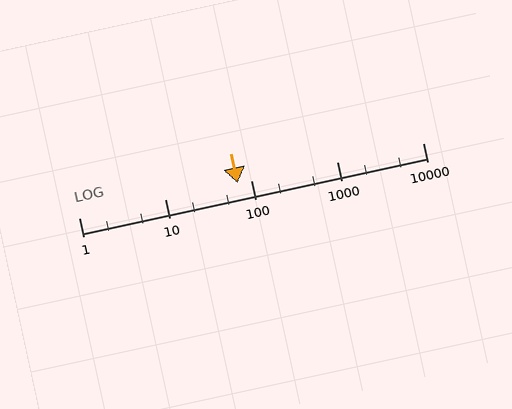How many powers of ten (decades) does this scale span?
The scale spans 4 decades, from 1 to 10000.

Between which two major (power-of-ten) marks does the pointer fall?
The pointer is between 10 and 100.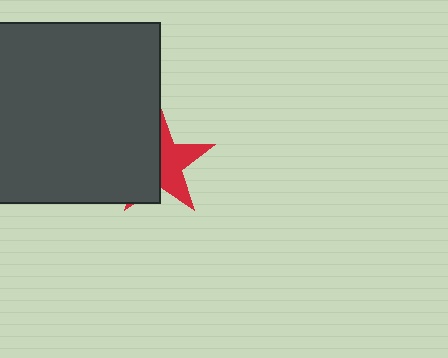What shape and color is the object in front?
The object in front is a dark gray square.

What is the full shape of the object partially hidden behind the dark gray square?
The partially hidden object is a red star.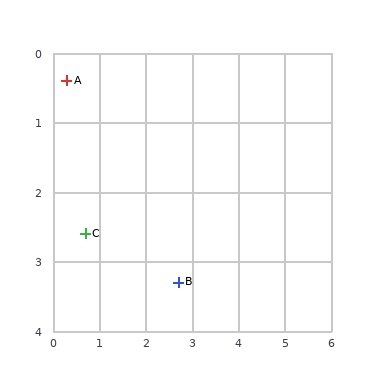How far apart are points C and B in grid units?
Points C and B are about 2.1 grid units apart.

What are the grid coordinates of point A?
Point A is at approximately (0.3, 0.4).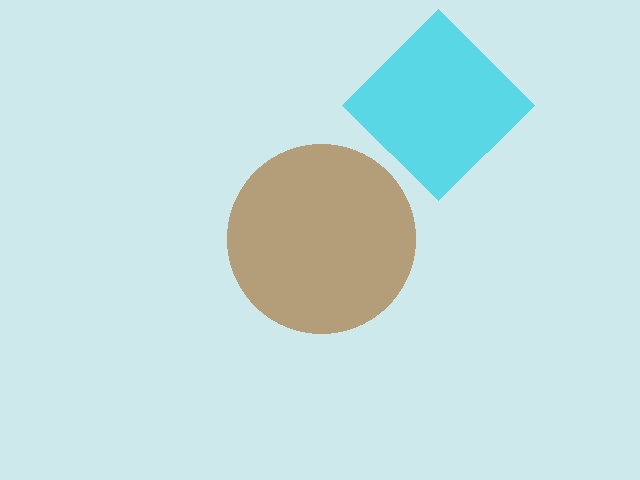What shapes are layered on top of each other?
The layered shapes are: a cyan diamond, a brown circle.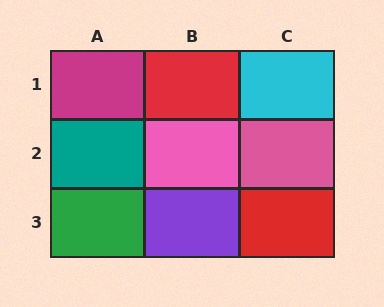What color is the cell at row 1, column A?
Magenta.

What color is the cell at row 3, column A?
Green.